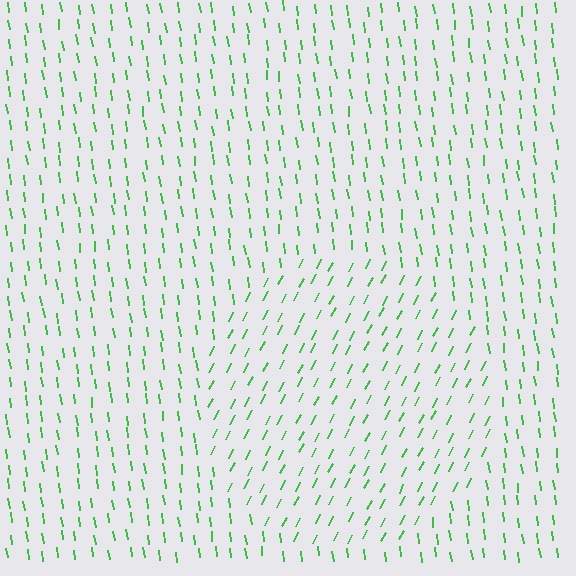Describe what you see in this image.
The image is filled with small green line segments. A circle region in the image has lines oriented differently from the surrounding lines, creating a visible texture boundary.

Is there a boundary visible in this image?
Yes, there is a texture boundary formed by a change in line orientation.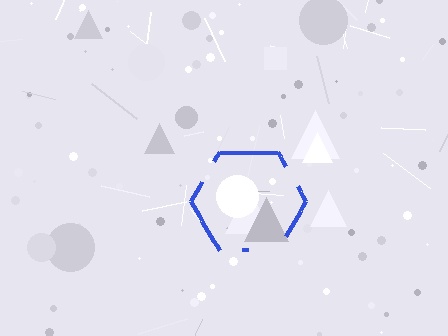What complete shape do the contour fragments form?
The contour fragments form a hexagon.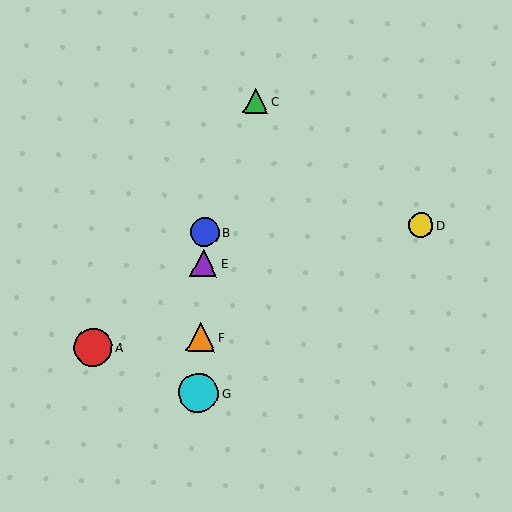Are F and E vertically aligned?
Yes, both are at x≈201.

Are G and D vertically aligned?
No, G is at x≈199 and D is at x≈421.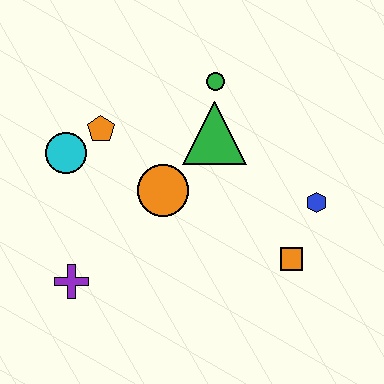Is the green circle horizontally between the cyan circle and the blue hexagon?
Yes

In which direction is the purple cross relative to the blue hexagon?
The purple cross is to the left of the blue hexagon.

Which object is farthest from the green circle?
The purple cross is farthest from the green circle.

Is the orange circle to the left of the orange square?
Yes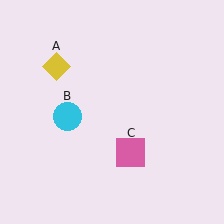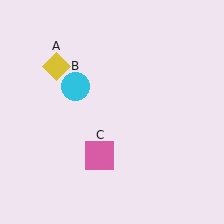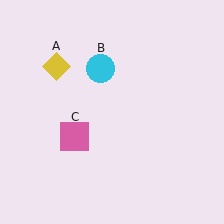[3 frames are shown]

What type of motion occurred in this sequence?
The cyan circle (object B), pink square (object C) rotated clockwise around the center of the scene.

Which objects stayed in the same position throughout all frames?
Yellow diamond (object A) remained stationary.